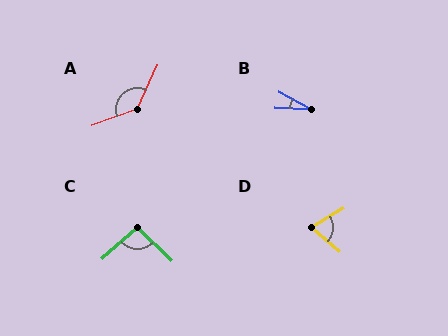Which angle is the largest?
A, at approximately 135 degrees.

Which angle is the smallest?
B, at approximately 26 degrees.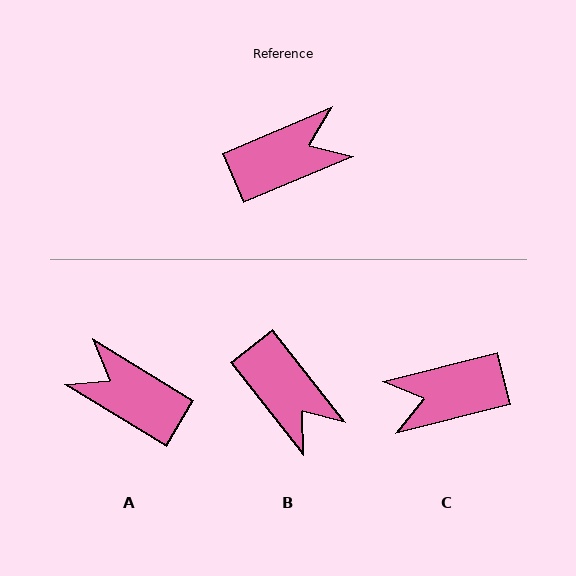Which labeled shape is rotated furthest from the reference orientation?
C, about 171 degrees away.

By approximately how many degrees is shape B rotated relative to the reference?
Approximately 75 degrees clockwise.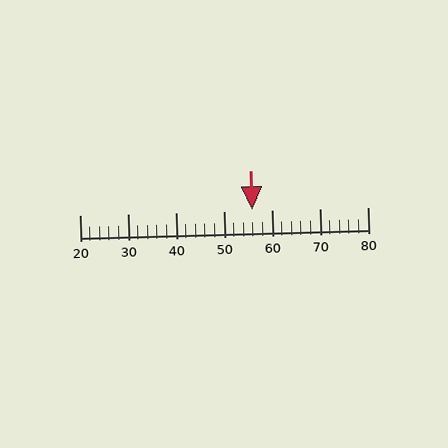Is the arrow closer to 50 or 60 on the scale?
The arrow is closer to 60.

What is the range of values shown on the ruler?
The ruler shows values from 20 to 80.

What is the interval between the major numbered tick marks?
The major tick marks are spaced 10 units apart.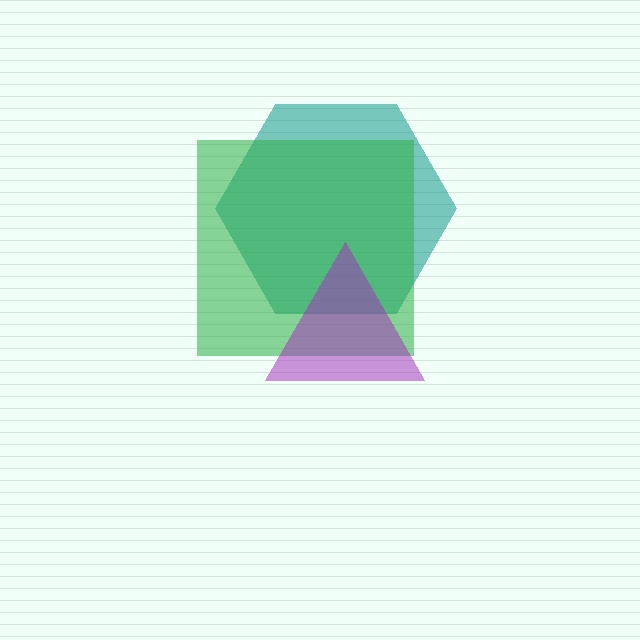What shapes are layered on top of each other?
The layered shapes are: a teal hexagon, a green square, a purple triangle.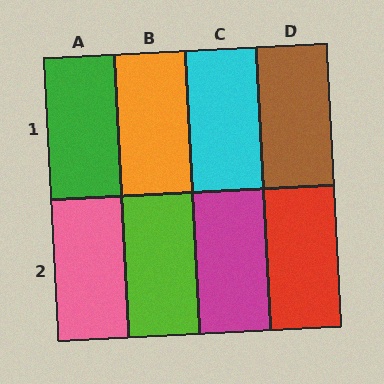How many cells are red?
1 cell is red.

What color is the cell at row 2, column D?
Red.